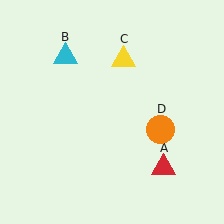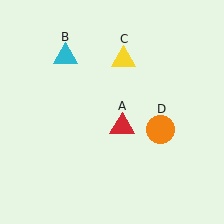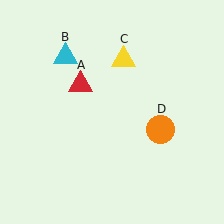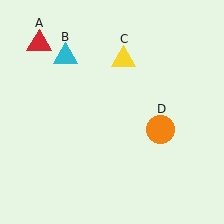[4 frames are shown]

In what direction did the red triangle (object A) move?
The red triangle (object A) moved up and to the left.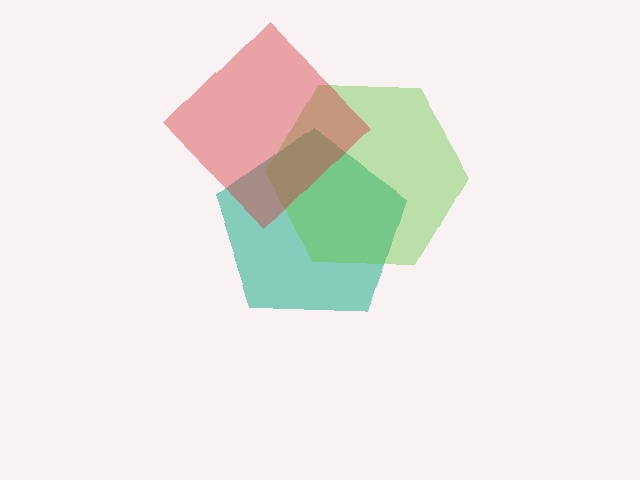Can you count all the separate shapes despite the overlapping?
Yes, there are 3 separate shapes.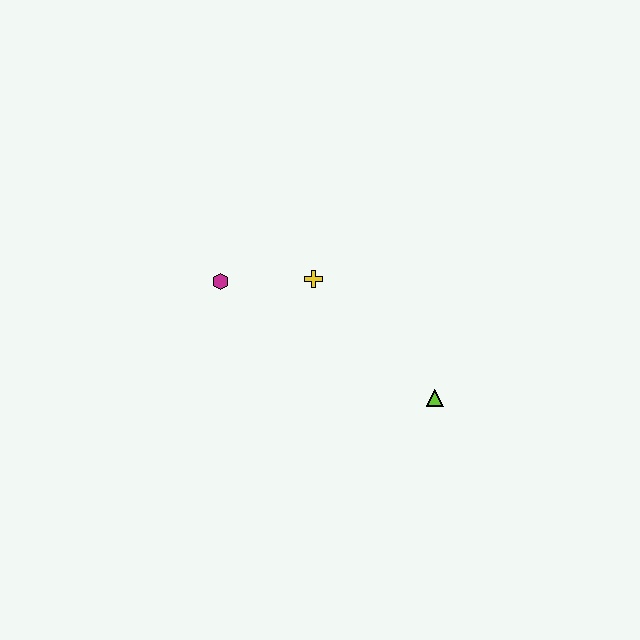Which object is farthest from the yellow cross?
The lime triangle is farthest from the yellow cross.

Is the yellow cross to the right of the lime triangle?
No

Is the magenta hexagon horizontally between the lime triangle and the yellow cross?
No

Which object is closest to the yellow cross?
The magenta hexagon is closest to the yellow cross.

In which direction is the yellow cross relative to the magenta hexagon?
The yellow cross is to the right of the magenta hexagon.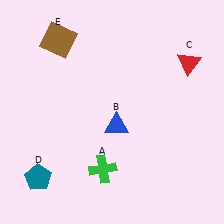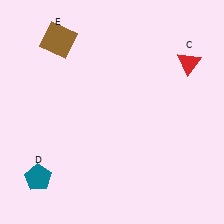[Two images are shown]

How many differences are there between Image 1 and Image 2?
There are 2 differences between the two images.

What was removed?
The green cross (A), the blue triangle (B) were removed in Image 2.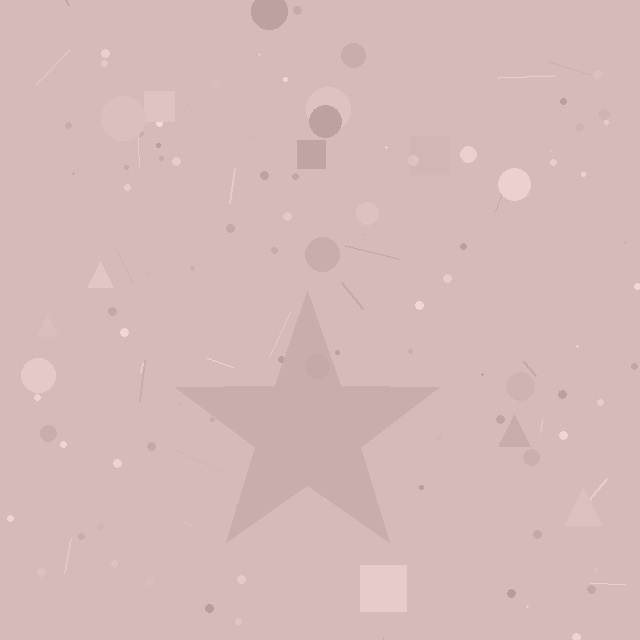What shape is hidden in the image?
A star is hidden in the image.